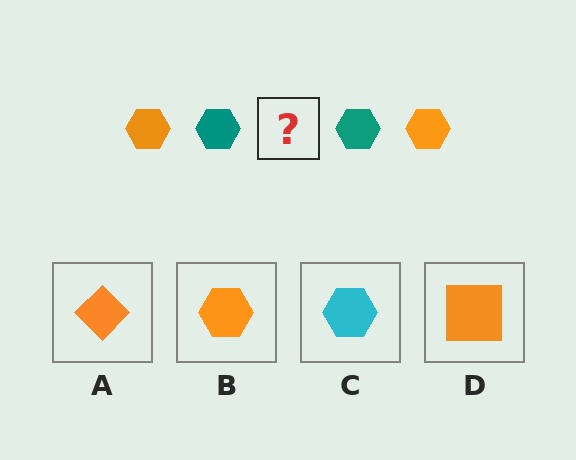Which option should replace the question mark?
Option B.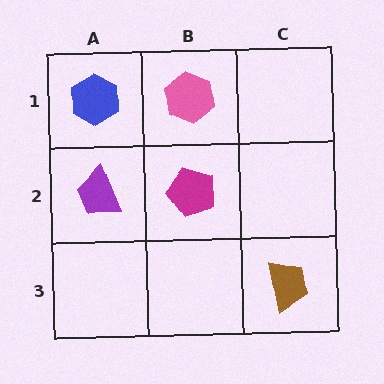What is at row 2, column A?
A purple trapezoid.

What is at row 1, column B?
A pink hexagon.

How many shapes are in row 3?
1 shape.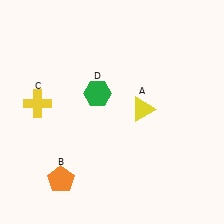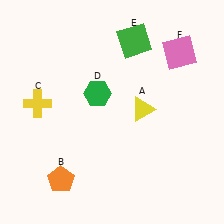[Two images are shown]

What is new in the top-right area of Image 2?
A pink square (F) was added in the top-right area of Image 2.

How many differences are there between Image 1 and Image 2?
There are 2 differences between the two images.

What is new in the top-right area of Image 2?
A green square (E) was added in the top-right area of Image 2.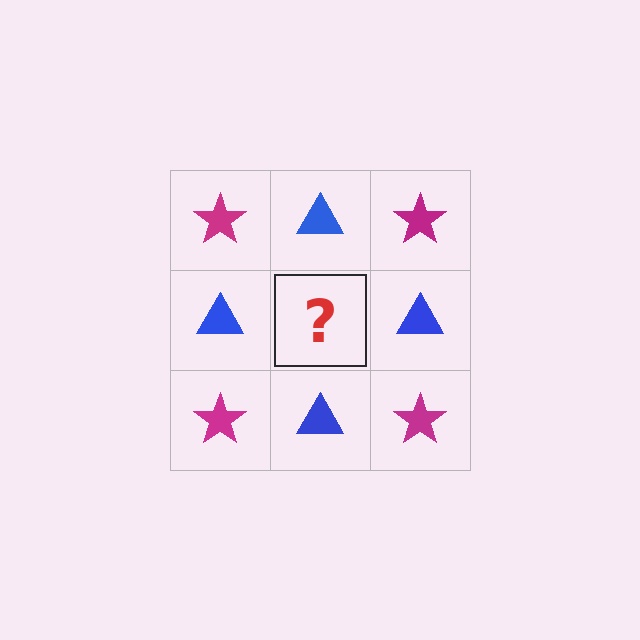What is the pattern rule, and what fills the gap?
The rule is that it alternates magenta star and blue triangle in a checkerboard pattern. The gap should be filled with a magenta star.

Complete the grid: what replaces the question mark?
The question mark should be replaced with a magenta star.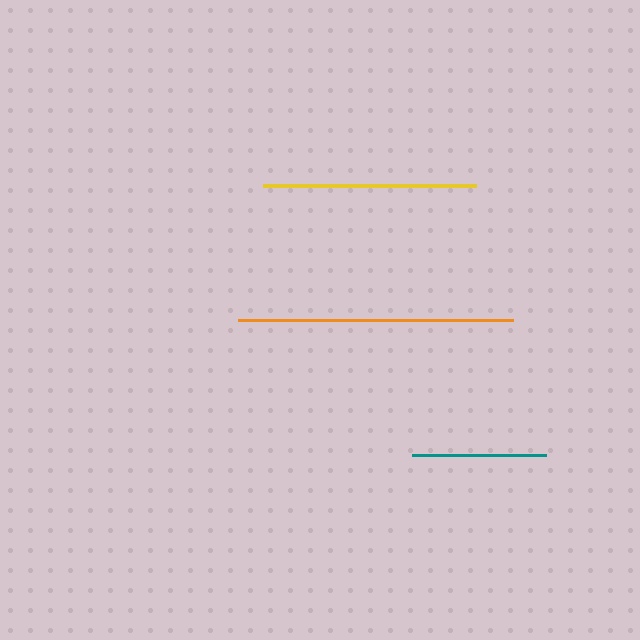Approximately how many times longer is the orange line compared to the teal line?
The orange line is approximately 2.1 times the length of the teal line.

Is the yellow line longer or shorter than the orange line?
The orange line is longer than the yellow line.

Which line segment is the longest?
The orange line is the longest at approximately 275 pixels.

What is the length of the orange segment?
The orange segment is approximately 275 pixels long.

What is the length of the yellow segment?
The yellow segment is approximately 214 pixels long.